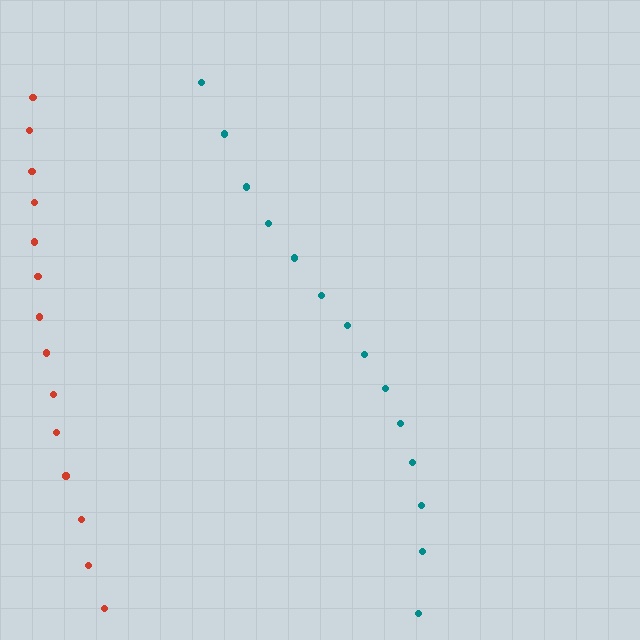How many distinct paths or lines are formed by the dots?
There are 2 distinct paths.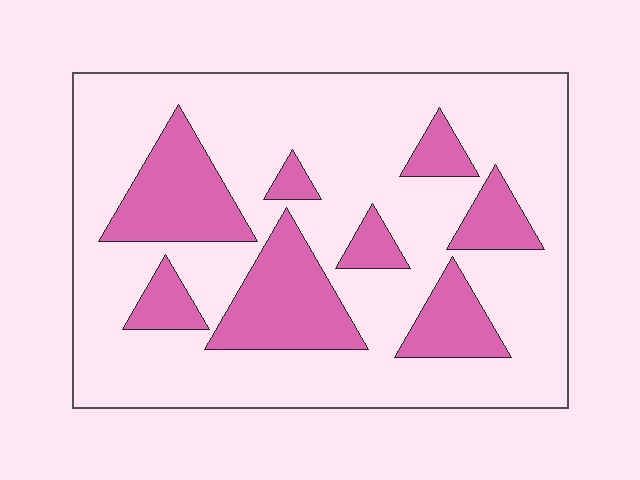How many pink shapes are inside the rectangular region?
8.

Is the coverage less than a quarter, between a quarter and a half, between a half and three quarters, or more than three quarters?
Between a quarter and a half.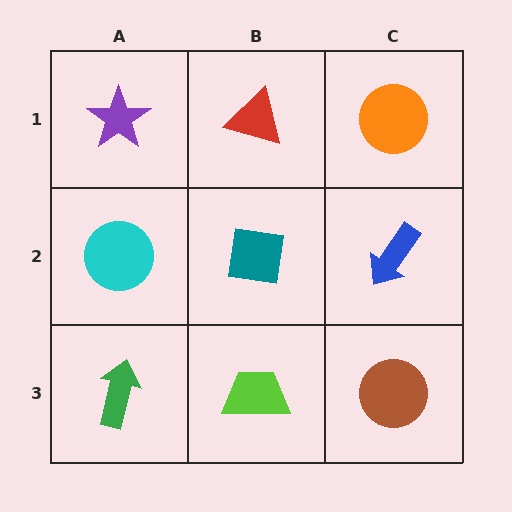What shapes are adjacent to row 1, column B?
A teal square (row 2, column B), a purple star (row 1, column A), an orange circle (row 1, column C).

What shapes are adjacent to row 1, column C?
A blue arrow (row 2, column C), a red triangle (row 1, column B).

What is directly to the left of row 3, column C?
A lime trapezoid.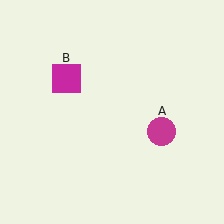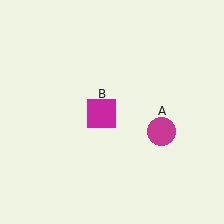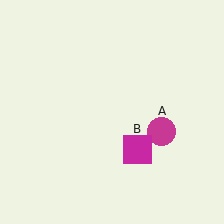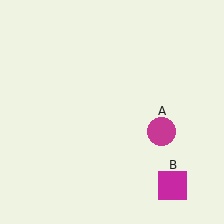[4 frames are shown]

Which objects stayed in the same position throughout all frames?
Magenta circle (object A) remained stationary.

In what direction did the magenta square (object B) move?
The magenta square (object B) moved down and to the right.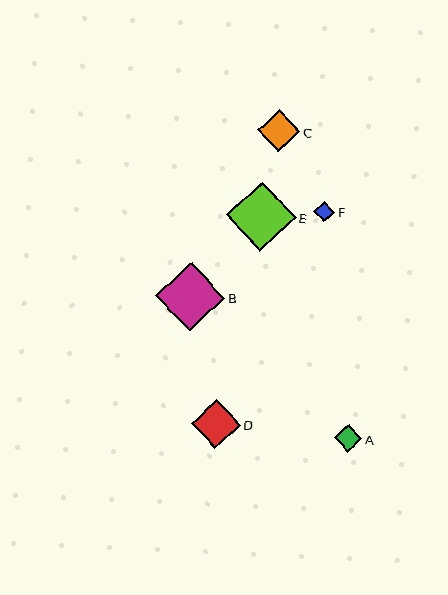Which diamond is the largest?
Diamond E is the largest with a size of approximately 70 pixels.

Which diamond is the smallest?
Diamond F is the smallest with a size of approximately 21 pixels.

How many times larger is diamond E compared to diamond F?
Diamond E is approximately 3.4 times the size of diamond F.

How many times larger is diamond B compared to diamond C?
Diamond B is approximately 1.6 times the size of diamond C.